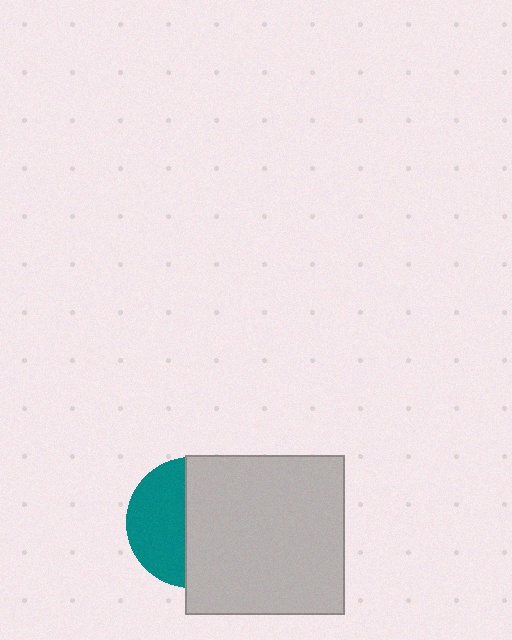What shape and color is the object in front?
The object in front is a light gray square.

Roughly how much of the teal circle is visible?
A small part of it is visible (roughly 44%).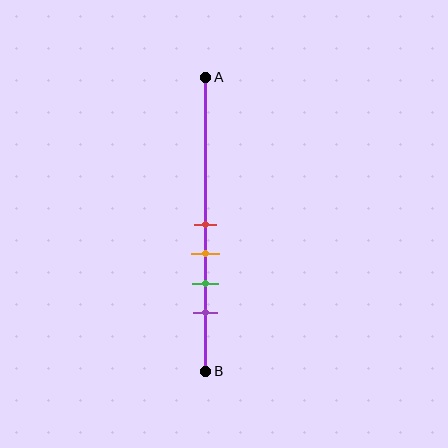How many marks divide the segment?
There are 4 marks dividing the segment.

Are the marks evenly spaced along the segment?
Yes, the marks are approximately evenly spaced.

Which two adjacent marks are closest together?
The red and orange marks are the closest adjacent pair.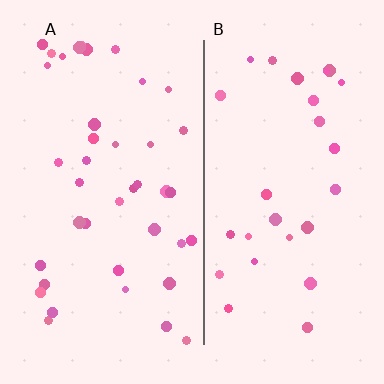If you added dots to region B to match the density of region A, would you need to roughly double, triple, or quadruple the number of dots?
Approximately double.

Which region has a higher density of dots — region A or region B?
A (the left).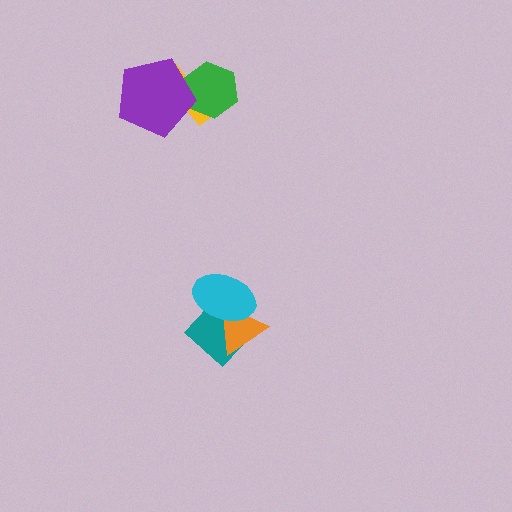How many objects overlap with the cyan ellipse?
2 objects overlap with the cyan ellipse.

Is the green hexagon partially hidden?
Yes, it is partially covered by another shape.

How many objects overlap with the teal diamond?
2 objects overlap with the teal diamond.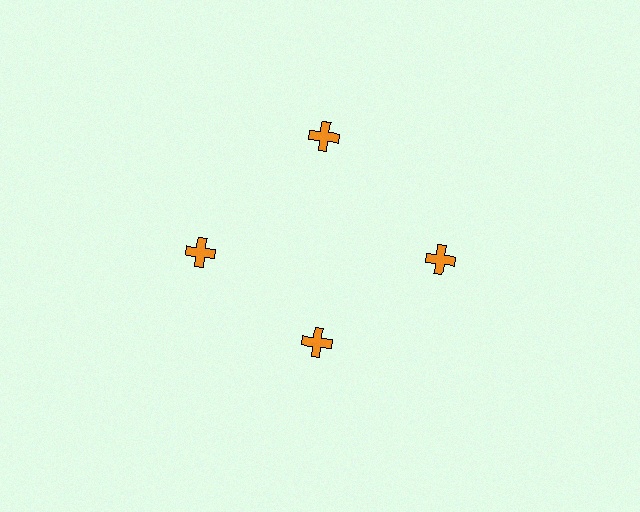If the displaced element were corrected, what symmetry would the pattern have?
It would have 4-fold rotational symmetry — the pattern would map onto itself every 90 degrees.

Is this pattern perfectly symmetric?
No. The 4 orange crosses are arranged in a ring, but one element near the 6 o'clock position is pulled inward toward the center, breaking the 4-fold rotational symmetry.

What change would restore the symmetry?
The symmetry would be restored by moving it outward, back onto the ring so that all 4 crosses sit at equal angles and equal distance from the center.